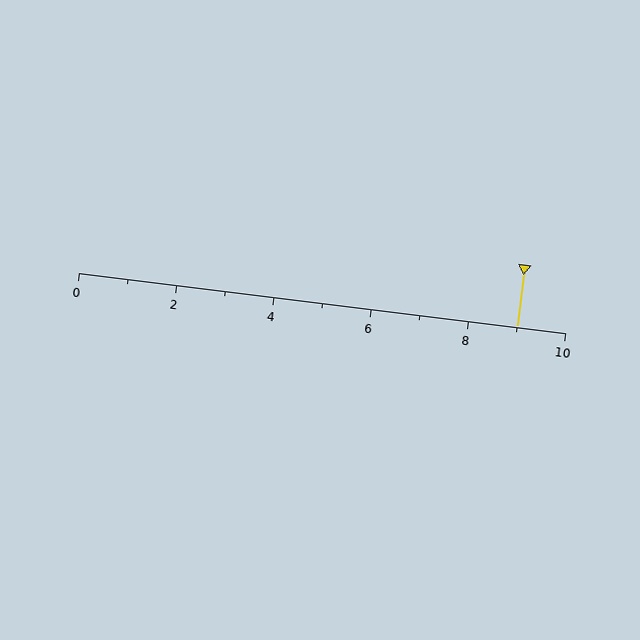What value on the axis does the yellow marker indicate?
The marker indicates approximately 9.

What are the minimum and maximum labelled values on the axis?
The axis runs from 0 to 10.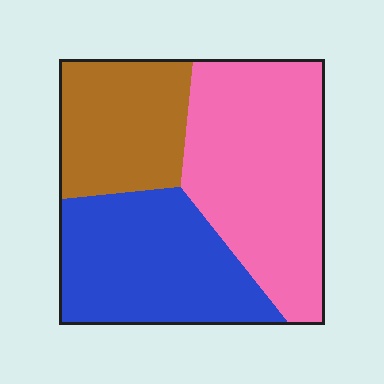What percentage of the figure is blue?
Blue takes up about one third (1/3) of the figure.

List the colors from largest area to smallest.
From largest to smallest: pink, blue, brown.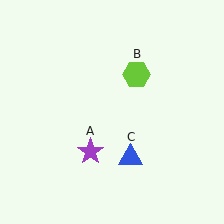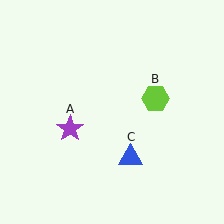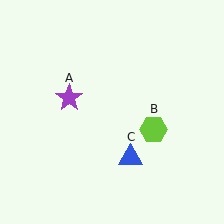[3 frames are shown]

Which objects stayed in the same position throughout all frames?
Blue triangle (object C) remained stationary.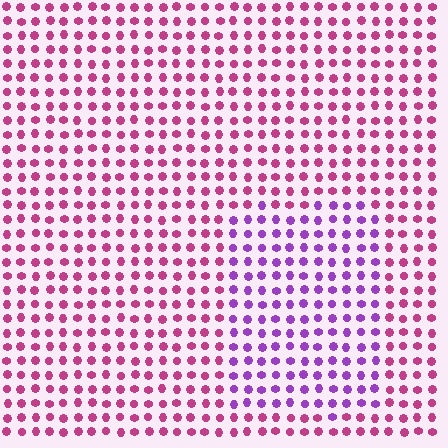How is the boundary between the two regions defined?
The boundary is defined purely by a slight shift in hue (about 44 degrees). Spacing, size, and orientation are identical on both sides.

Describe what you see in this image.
The image is filled with small magenta elements in a uniform arrangement. A rectangle-shaped region is visible where the elements are tinted to a slightly different hue, forming a subtle color boundary.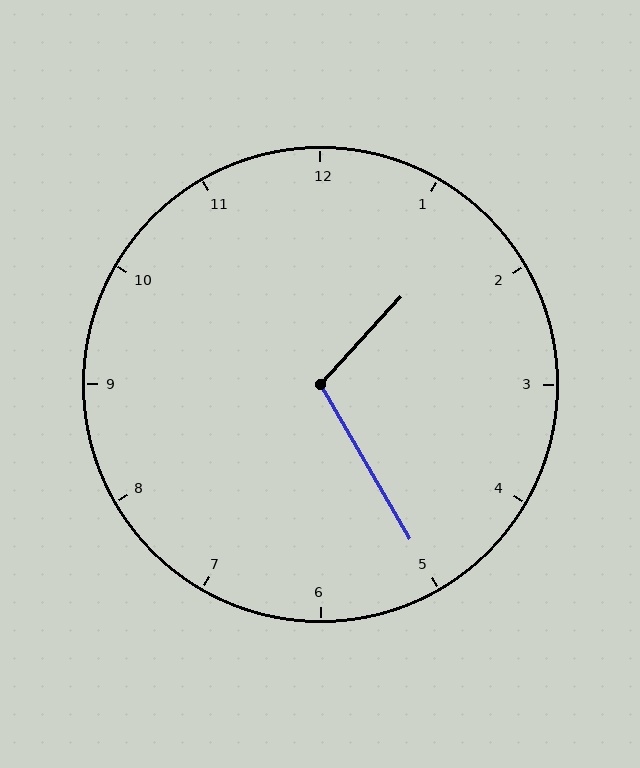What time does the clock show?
1:25.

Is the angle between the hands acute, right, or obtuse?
It is obtuse.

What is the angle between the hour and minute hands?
Approximately 108 degrees.